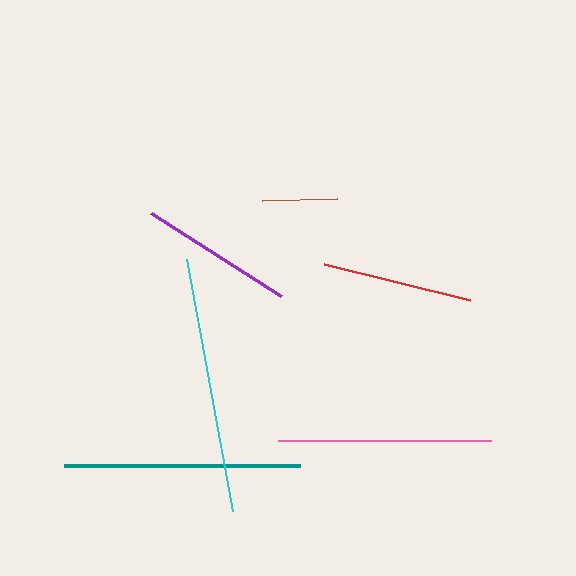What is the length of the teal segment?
The teal segment is approximately 235 pixels long.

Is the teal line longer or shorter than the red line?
The teal line is longer than the red line.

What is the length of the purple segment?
The purple segment is approximately 155 pixels long.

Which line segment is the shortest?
The brown line is the shortest at approximately 75 pixels.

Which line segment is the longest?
The cyan line is the longest at approximately 257 pixels.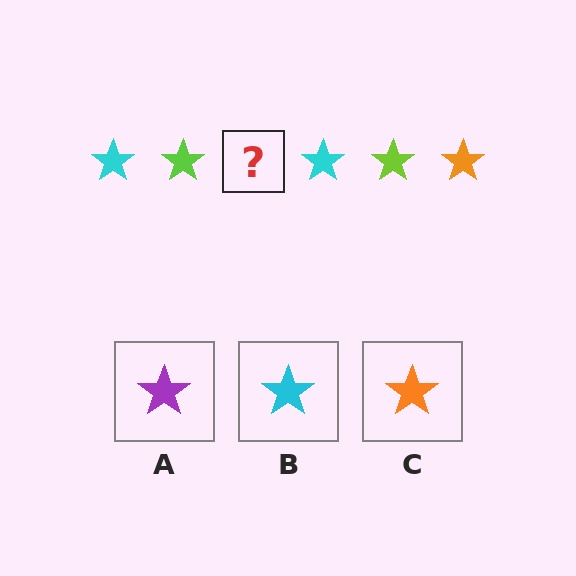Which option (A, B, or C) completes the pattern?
C.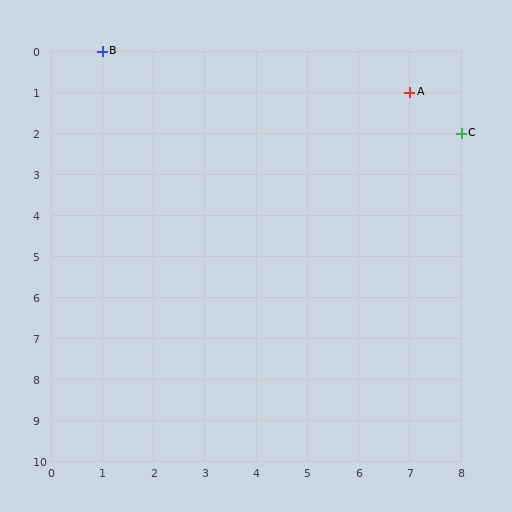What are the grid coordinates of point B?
Point B is at grid coordinates (1, 0).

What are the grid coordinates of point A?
Point A is at grid coordinates (7, 1).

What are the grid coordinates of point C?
Point C is at grid coordinates (8, 2).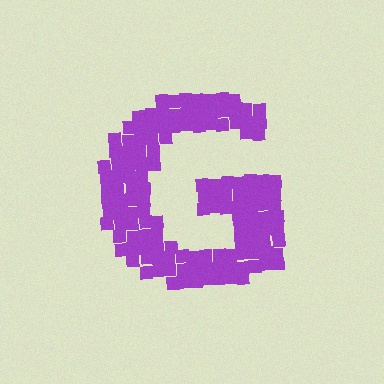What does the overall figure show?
The overall figure shows the letter G.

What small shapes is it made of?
It is made of small squares.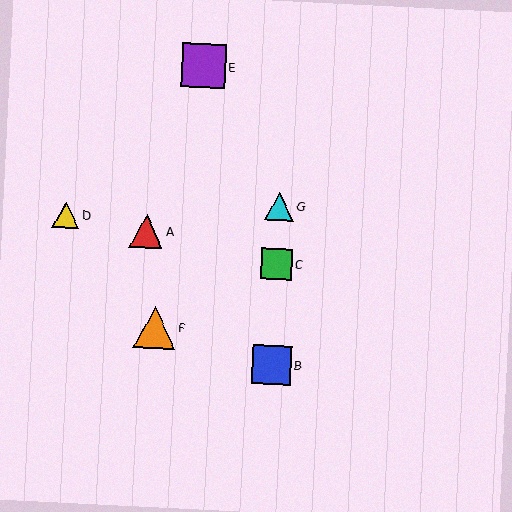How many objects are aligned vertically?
3 objects (B, C, G) are aligned vertically.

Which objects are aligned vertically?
Objects B, C, G are aligned vertically.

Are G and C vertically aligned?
Yes, both are at x≈279.